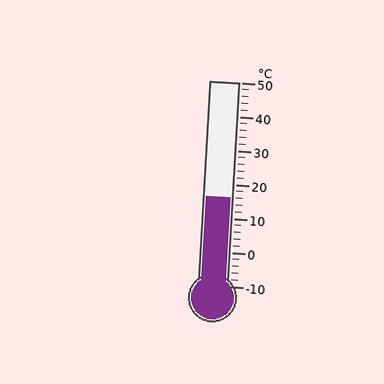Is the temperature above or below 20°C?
The temperature is below 20°C.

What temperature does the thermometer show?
The thermometer shows approximately 16°C.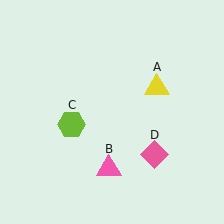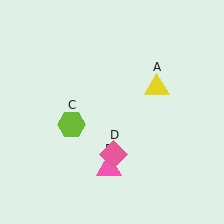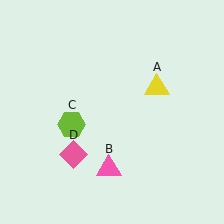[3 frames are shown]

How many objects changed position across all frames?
1 object changed position: pink diamond (object D).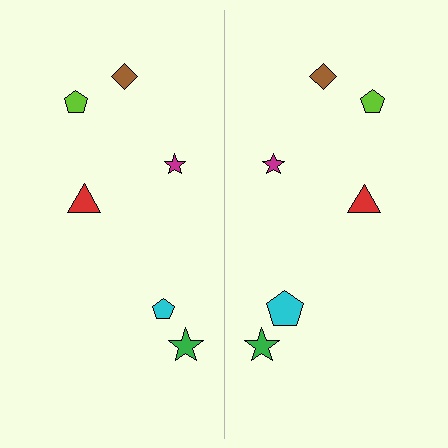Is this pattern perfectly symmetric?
No, the pattern is not perfectly symmetric. The cyan pentagon on the right side has a different size than its mirror counterpart.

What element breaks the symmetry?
The cyan pentagon on the right side has a different size than its mirror counterpart.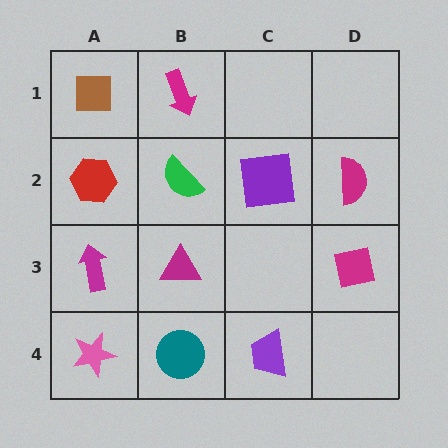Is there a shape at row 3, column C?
No, that cell is empty.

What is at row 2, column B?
A green semicircle.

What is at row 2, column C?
A purple square.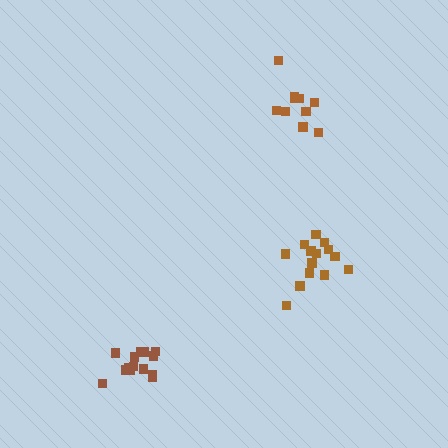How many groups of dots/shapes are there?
There are 3 groups.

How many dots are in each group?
Group 1: 14 dots, Group 2: 14 dots, Group 3: 10 dots (38 total).